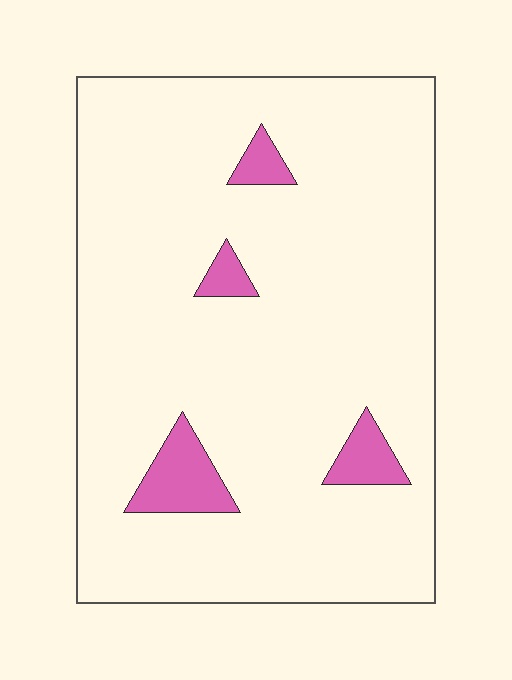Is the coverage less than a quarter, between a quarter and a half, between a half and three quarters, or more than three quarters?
Less than a quarter.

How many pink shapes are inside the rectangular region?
4.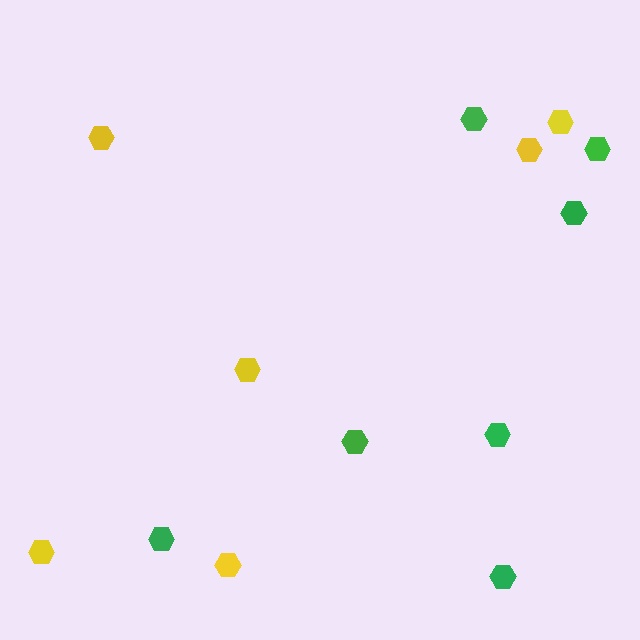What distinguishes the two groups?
There are 2 groups: one group of green hexagons (7) and one group of yellow hexagons (6).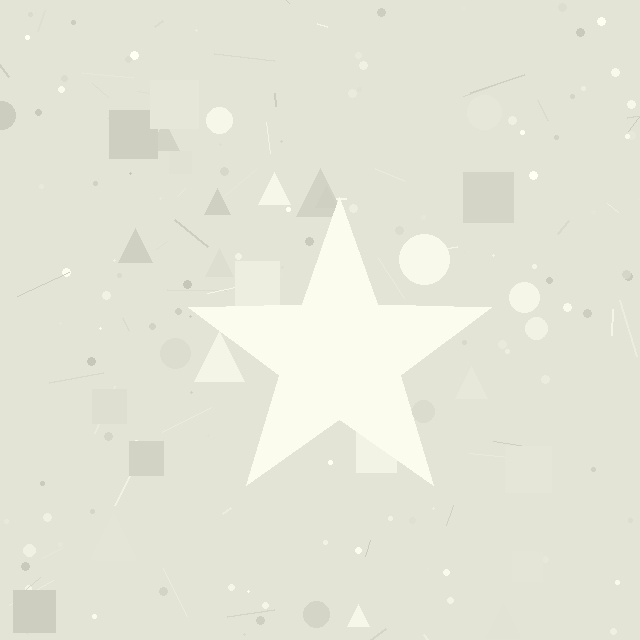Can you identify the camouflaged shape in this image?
The camouflaged shape is a star.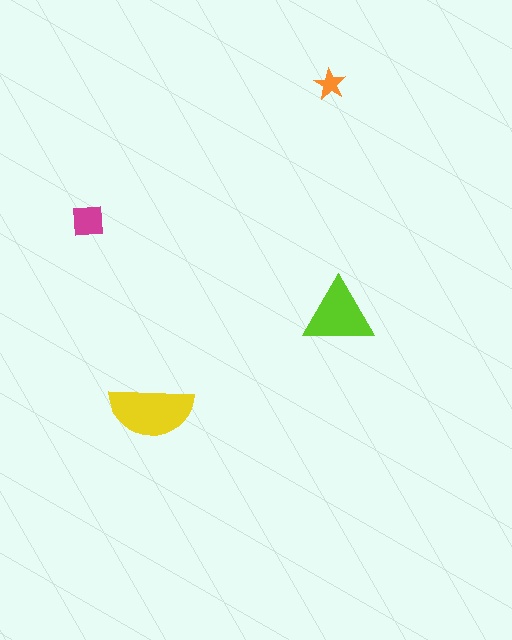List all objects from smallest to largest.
The orange star, the magenta square, the lime triangle, the yellow semicircle.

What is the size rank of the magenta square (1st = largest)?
3rd.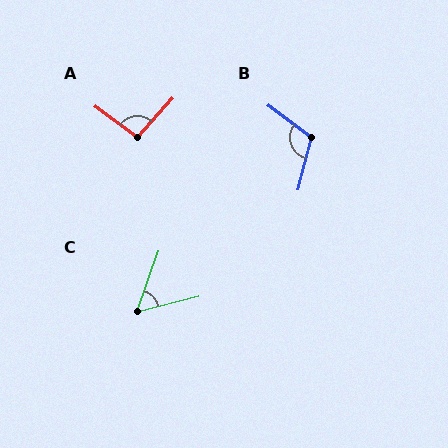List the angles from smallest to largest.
C (57°), A (95°), B (112°).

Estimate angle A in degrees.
Approximately 95 degrees.